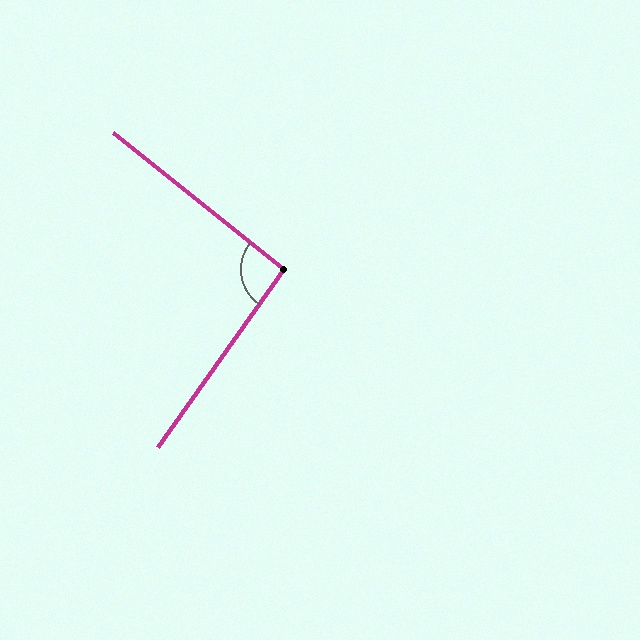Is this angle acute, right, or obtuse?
It is approximately a right angle.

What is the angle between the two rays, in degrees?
Approximately 93 degrees.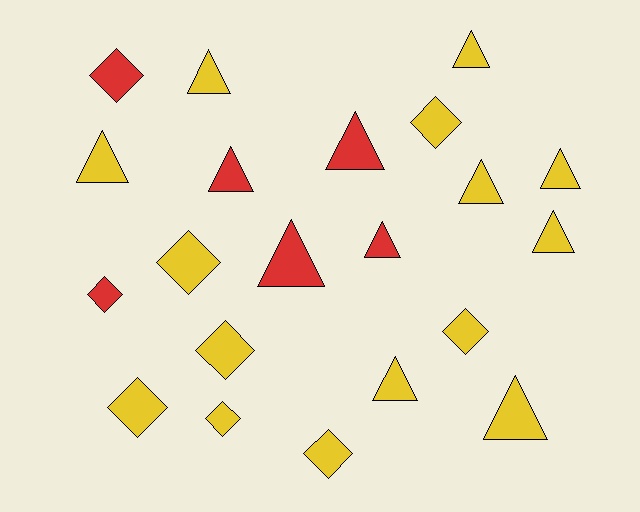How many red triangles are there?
There are 4 red triangles.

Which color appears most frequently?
Yellow, with 15 objects.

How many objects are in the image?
There are 21 objects.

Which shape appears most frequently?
Triangle, with 12 objects.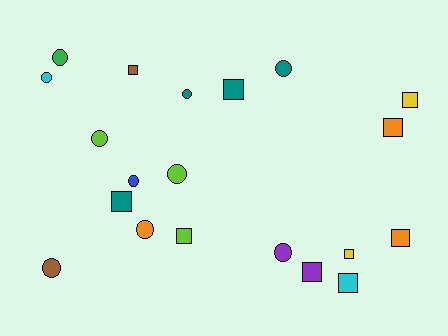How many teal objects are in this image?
There are 4 teal objects.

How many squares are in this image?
There are 10 squares.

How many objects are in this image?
There are 20 objects.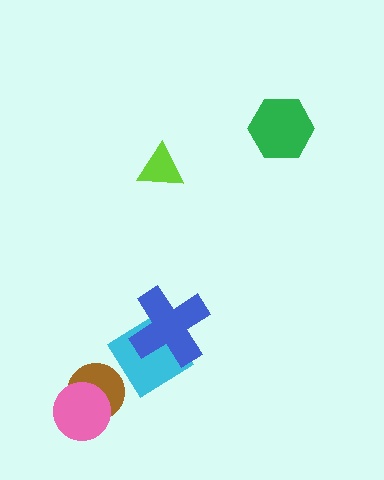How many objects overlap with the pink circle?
1 object overlaps with the pink circle.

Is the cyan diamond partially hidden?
Yes, it is partially covered by another shape.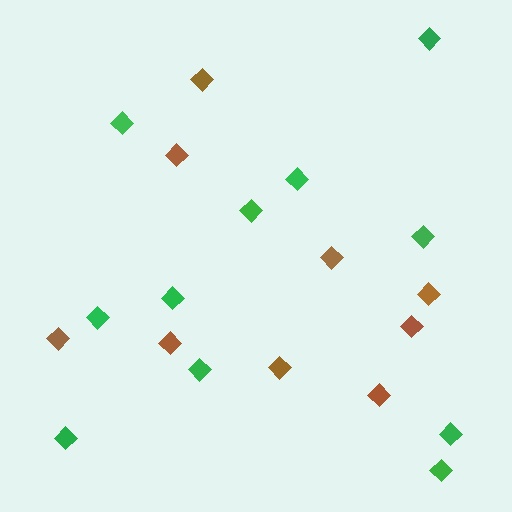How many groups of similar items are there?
There are 2 groups: one group of brown diamonds (9) and one group of green diamonds (11).